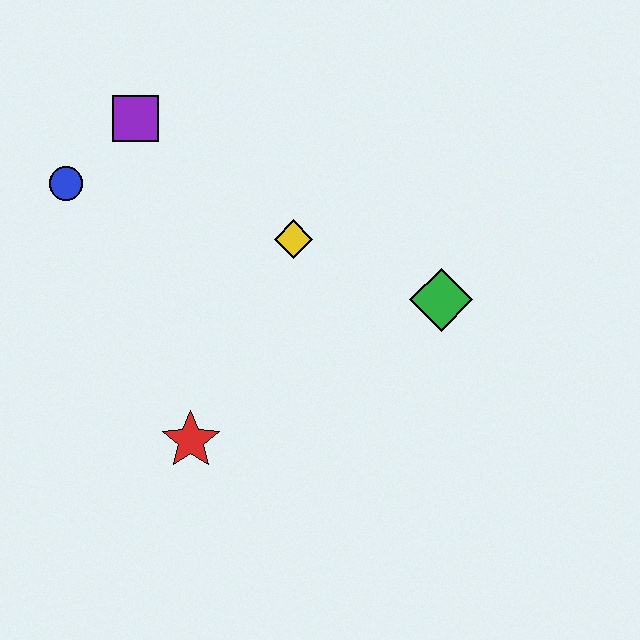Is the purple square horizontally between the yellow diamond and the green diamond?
No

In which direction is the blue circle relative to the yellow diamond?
The blue circle is to the left of the yellow diamond.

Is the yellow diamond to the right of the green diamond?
No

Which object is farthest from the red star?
The purple square is farthest from the red star.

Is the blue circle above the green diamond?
Yes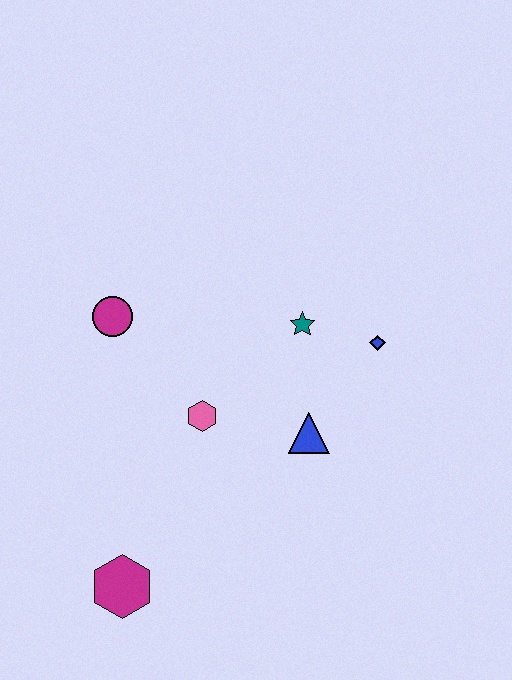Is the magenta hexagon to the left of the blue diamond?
Yes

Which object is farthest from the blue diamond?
The magenta hexagon is farthest from the blue diamond.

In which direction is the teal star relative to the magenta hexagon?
The teal star is above the magenta hexagon.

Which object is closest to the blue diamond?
The teal star is closest to the blue diamond.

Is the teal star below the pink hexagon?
No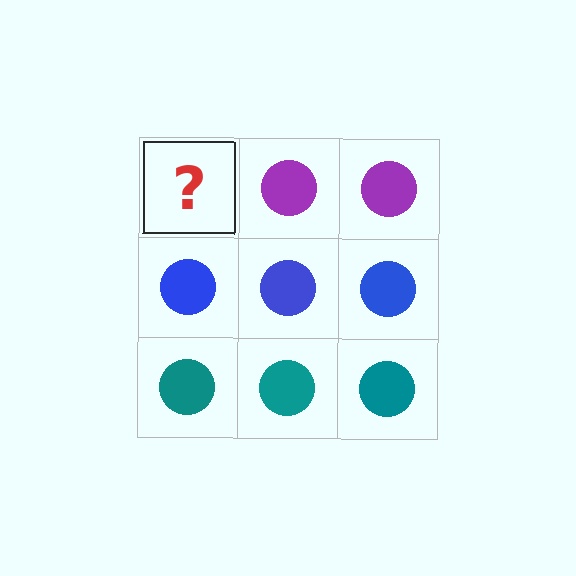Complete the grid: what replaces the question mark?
The question mark should be replaced with a purple circle.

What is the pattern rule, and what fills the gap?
The rule is that each row has a consistent color. The gap should be filled with a purple circle.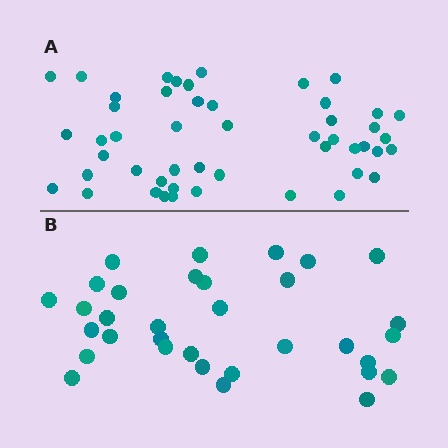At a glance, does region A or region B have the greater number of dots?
Region A (the top region) has more dots.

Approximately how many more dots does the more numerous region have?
Region A has approximately 15 more dots than region B.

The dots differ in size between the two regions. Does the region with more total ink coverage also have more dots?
No. Region B has more total ink coverage because its dots are larger, but region A actually contains more individual dots. Total area can be misleading — the number of items is what matters here.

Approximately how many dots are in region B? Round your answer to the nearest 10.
About 30 dots. (The exact count is 33, which rounds to 30.)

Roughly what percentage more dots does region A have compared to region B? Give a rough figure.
About 50% more.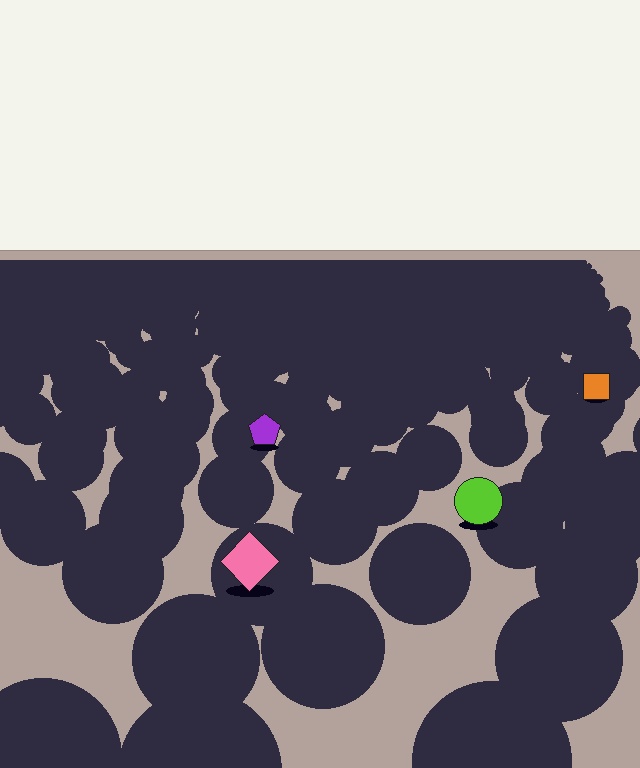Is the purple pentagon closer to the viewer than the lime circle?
No. The lime circle is closer — you can tell from the texture gradient: the ground texture is coarser near it.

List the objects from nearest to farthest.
From nearest to farthest: the pink diamond, the lime circle, the purple pentagon, the orange square.